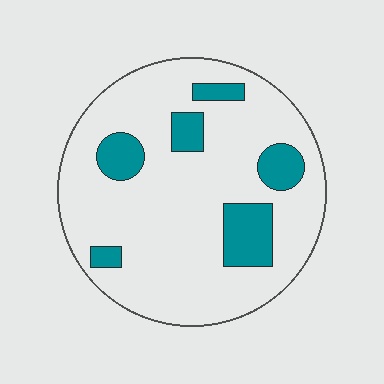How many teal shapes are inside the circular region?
6.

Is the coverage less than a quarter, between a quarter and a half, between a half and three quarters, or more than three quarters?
Less than a quarter.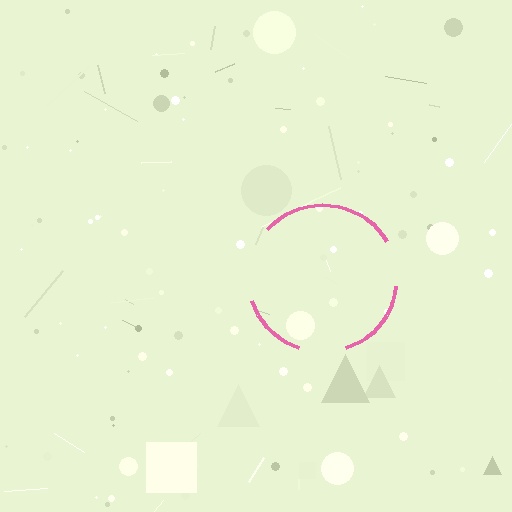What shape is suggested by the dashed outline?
The dashed outline suggests a circle.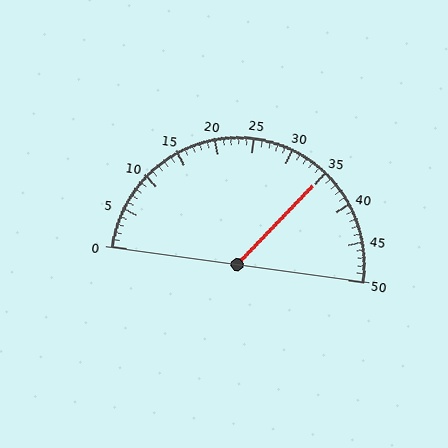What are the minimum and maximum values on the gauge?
The gauge ranges from 0 to 50.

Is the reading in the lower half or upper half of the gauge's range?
The reading is in the upper half of the range (0 to 50).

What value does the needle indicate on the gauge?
The needle indicates approximately 35.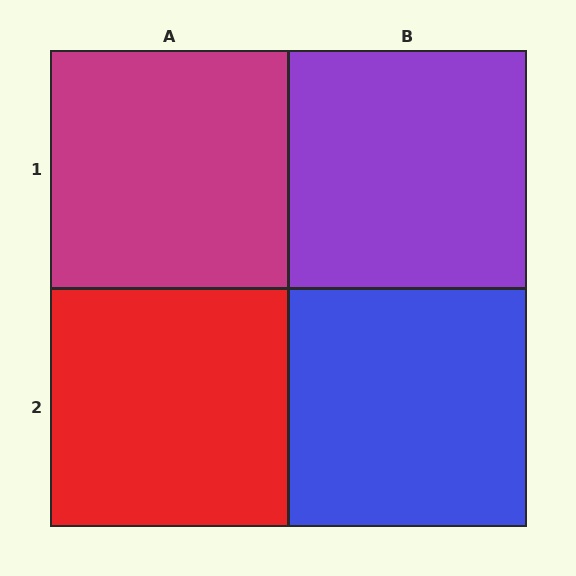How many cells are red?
1 cell is red.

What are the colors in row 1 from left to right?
Magenta, purple.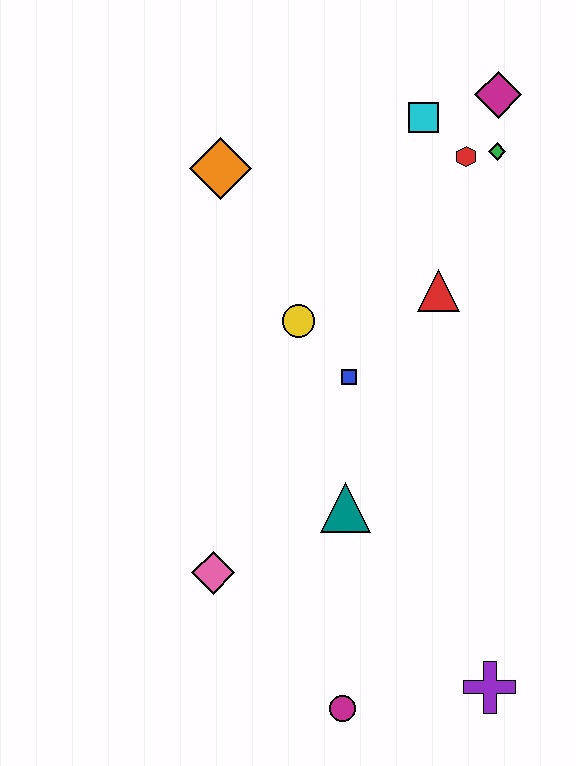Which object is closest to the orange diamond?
The yellow circle is closest to the orange diamond.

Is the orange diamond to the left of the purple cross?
Yes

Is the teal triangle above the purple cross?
Yes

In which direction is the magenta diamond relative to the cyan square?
The magenta diamond is to the right of the cyan square.